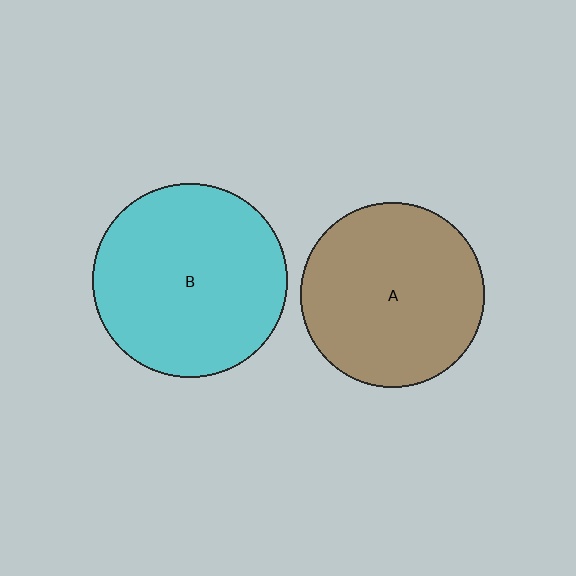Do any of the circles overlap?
No, none of the circles overlap.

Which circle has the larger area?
Circle B (cyan).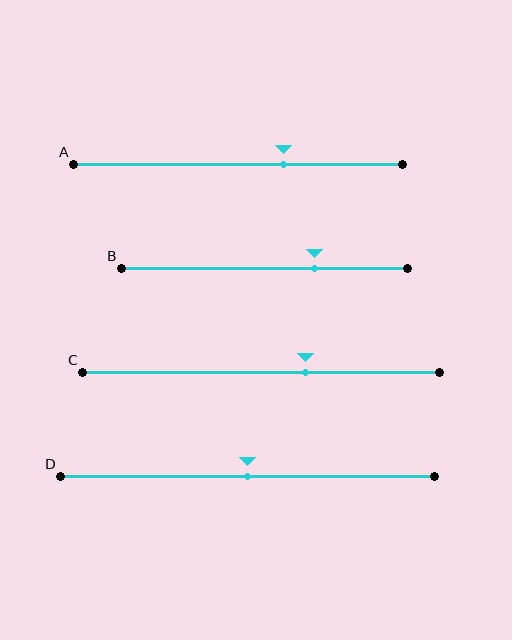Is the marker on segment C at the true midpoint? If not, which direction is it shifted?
No, the marker on segment C is shifted to the right by about 13% of the segment length.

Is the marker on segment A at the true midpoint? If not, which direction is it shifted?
No, the marker on segment A is shifted to the right by about 14% of the segment length.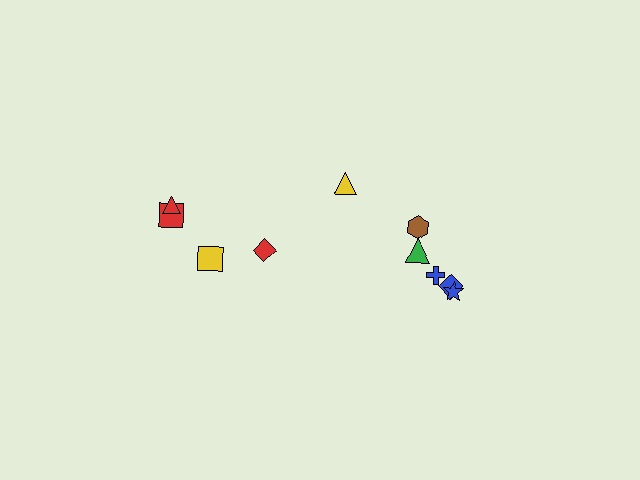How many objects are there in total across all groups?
There are 10 objects.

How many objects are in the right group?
There are 6 objects.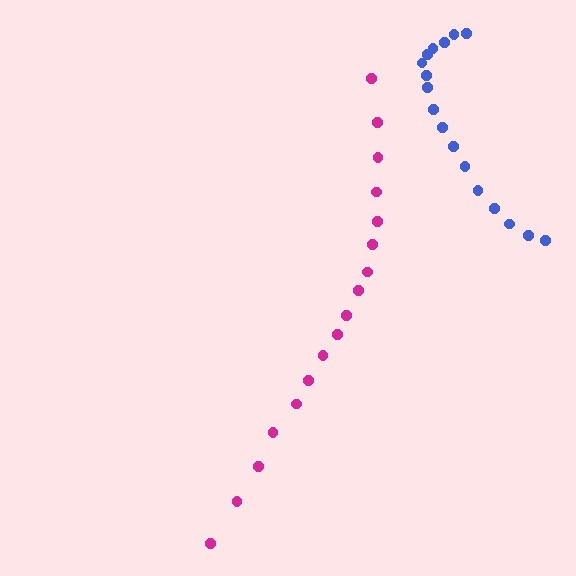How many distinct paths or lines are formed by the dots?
There are 2 distinct paths.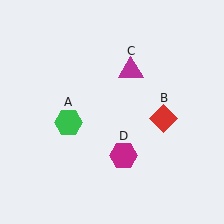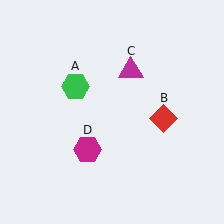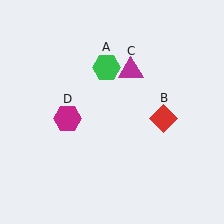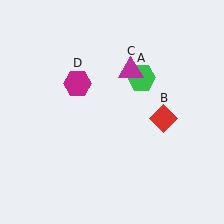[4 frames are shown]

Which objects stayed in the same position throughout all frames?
Red diamond (object B) and magenta triangle (object C) remained stationary.